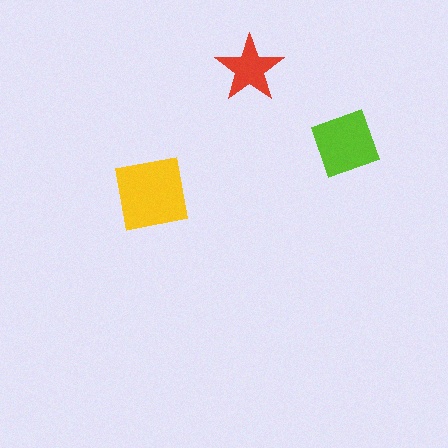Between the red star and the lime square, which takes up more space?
The lime square.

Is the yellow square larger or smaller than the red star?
Larger.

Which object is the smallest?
The red star.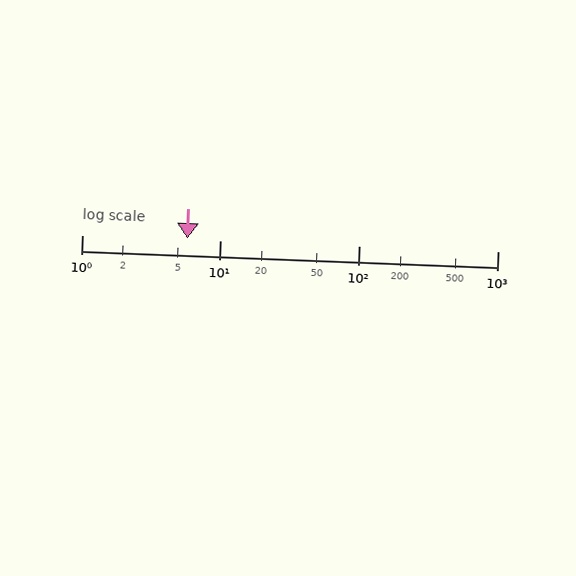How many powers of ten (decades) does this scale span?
The scale spans 3 decades, from 1 to 1000.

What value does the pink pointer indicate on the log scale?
The pointer indicates approximately 5.8.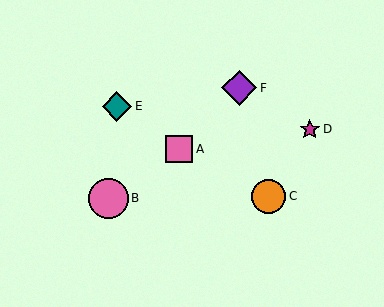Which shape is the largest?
The pink circle (labeled B) is the largest.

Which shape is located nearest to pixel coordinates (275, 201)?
The orange circle (labeled C) at (269, 196) is nearest to that location.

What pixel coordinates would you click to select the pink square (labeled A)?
Click at (179, 149) to select the pink square A.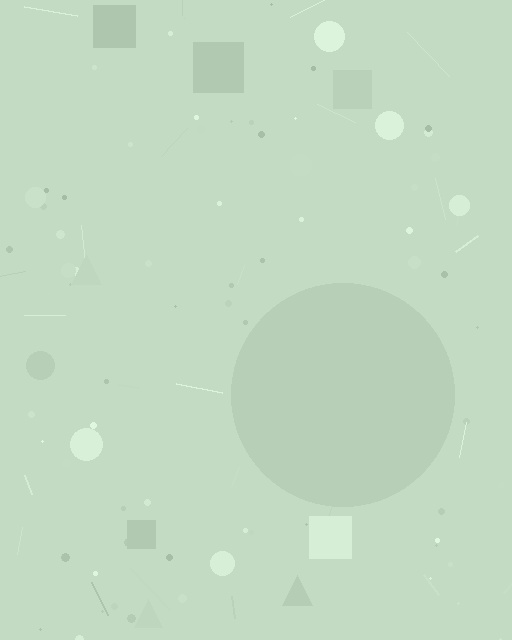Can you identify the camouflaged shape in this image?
The camouflaged shape is a circle.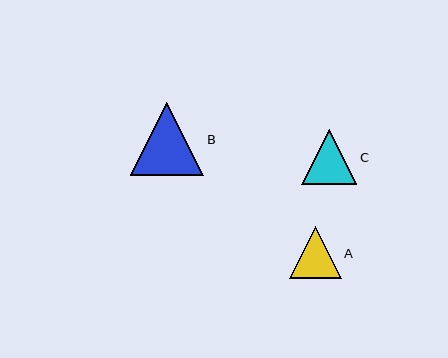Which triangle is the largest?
Triangle B is the largest with a size of approximately 74 pixels.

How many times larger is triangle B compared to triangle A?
Triangle B is approximately 1.4 times the size of triangle A.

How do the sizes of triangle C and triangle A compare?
Triangle C and triangle A are approximately the same size.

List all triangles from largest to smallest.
From largest to smallest: B, C, A.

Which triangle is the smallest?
Triangle A is the smallest with a size of approximately 52 pixels.